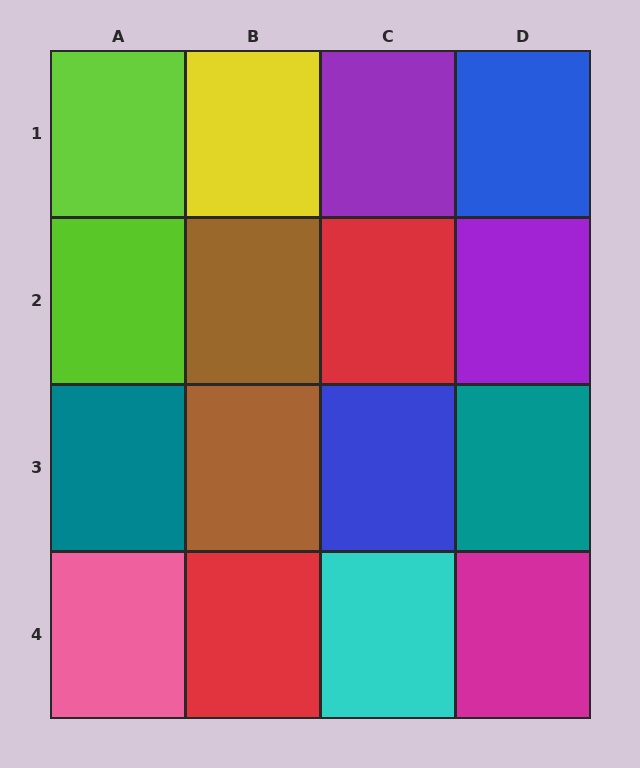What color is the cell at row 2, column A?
Lime.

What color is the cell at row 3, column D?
Teal.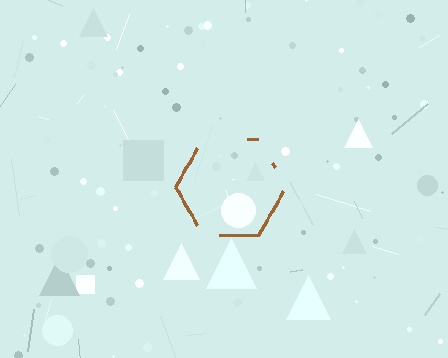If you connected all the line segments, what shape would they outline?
They would outline a hexagon.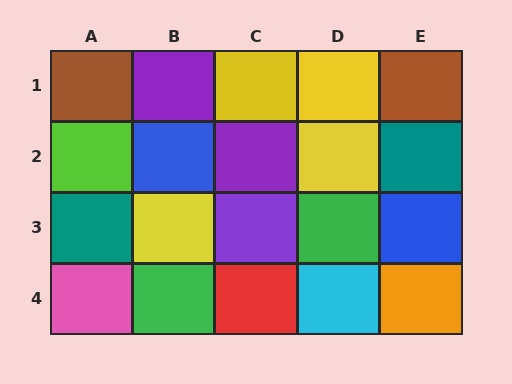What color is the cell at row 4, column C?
Red.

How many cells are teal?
2 cells are teal.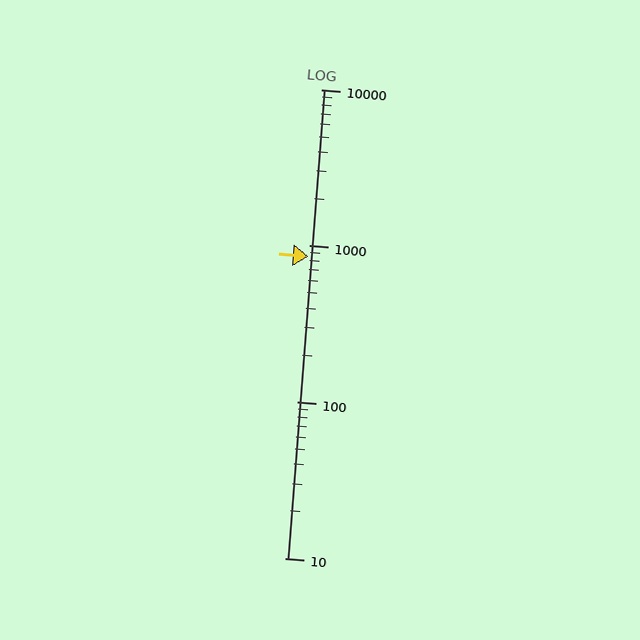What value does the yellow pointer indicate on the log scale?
The pointer indicates approximately 850.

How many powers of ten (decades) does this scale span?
The scale spans 3 decades, from 10 to 10000.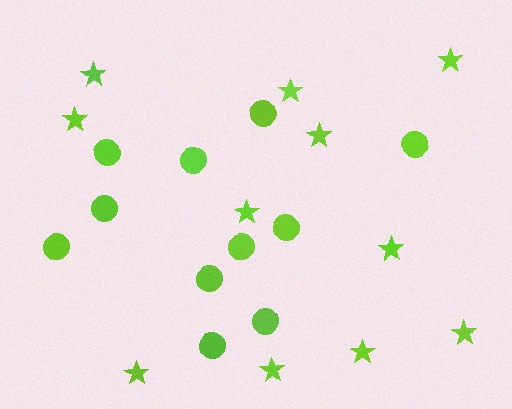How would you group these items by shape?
There are 2 groups: one group of circles (11) and one group of stars (11).